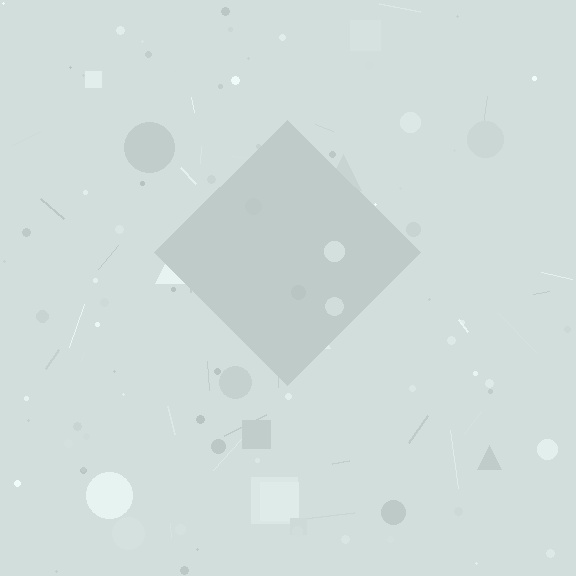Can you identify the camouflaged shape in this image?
The camouflaged shape is a diamond.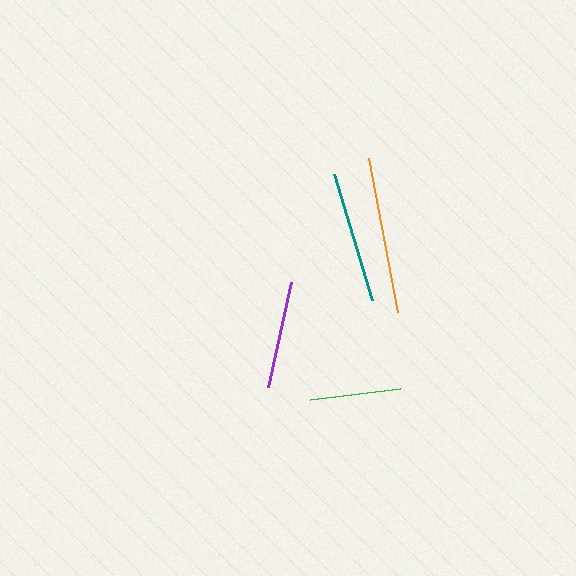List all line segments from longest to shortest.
From longest to shortest: orange, teal, purple, green.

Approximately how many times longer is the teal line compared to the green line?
The teal line is approximately 1.5 times the length of the green line.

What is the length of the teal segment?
The teal segment is approximately 132 pixels long.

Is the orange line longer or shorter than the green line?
The orange line is longer than the green line.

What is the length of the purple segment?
The purple segment is approximately 107 pixels long.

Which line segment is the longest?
The orange line is the longest at approximately 157 pixels.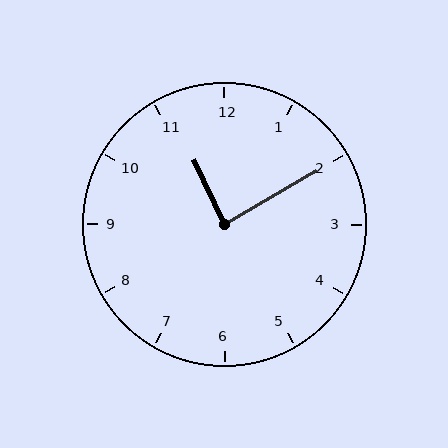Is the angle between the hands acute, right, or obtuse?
It is right.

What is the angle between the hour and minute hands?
Approximately 85 degrees.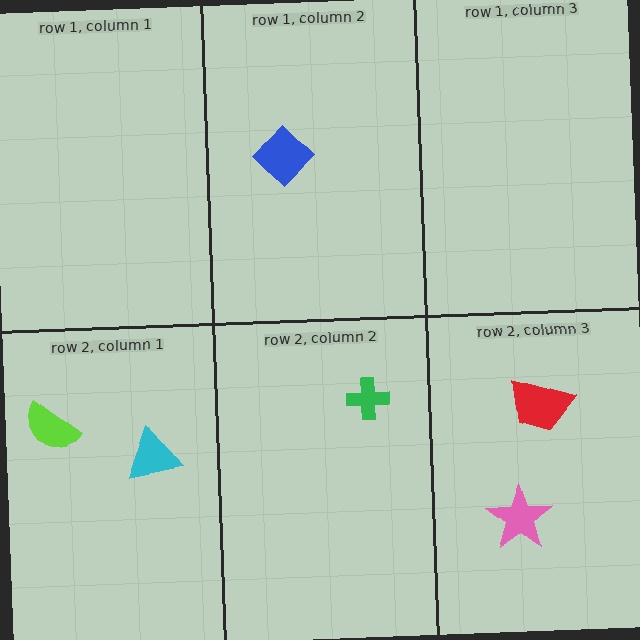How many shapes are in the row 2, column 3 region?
2.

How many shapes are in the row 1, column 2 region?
1.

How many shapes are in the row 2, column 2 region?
1.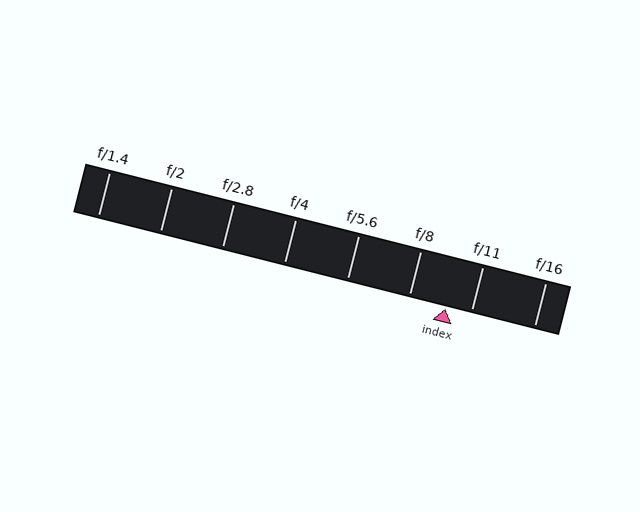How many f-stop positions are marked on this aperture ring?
There are 8 f-stop positions marked.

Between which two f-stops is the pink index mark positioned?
The index mark is between f/8 and f/11.